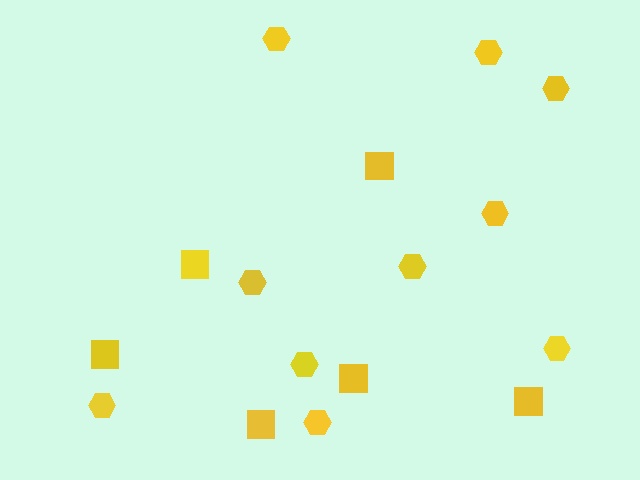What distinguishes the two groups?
There are 2 groups: one group of hexagons (10) and one group of squares (6).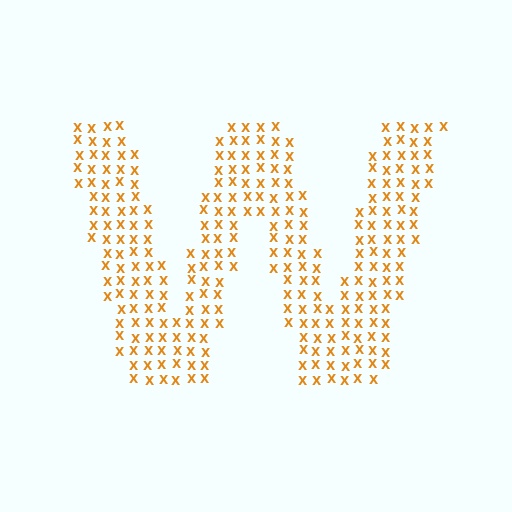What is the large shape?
The large shape is the letter W.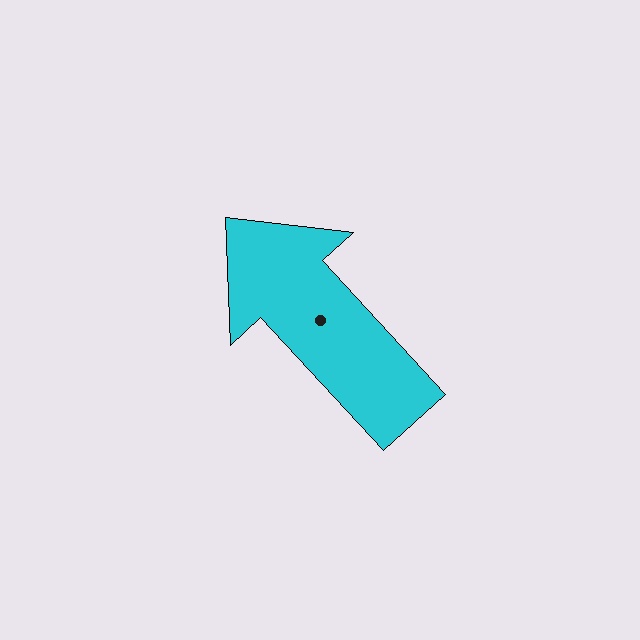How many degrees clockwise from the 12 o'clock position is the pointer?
Approximately 317 degrees.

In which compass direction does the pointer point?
Northwest.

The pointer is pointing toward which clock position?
Roughly 11 o'clock.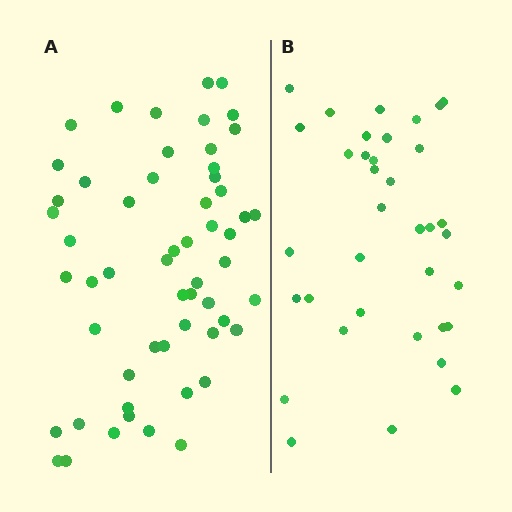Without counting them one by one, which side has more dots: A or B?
Region A (the left region) has more dots.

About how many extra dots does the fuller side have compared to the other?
Region A has approximately 20 more dots than region B.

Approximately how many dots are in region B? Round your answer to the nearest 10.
About 40 dots. (The exact count is 36, which rounds to 40.)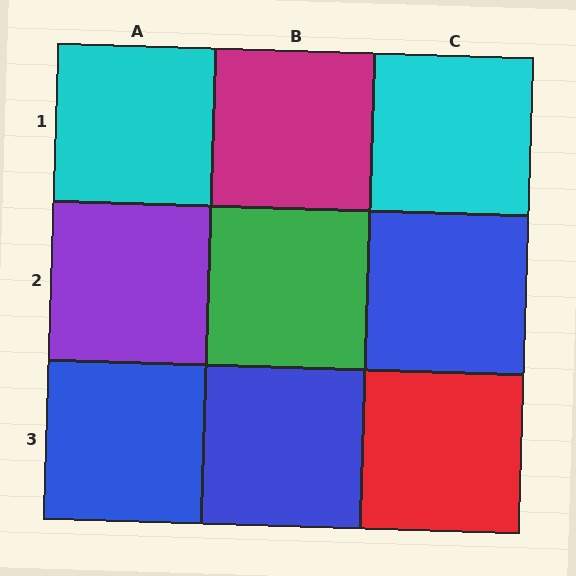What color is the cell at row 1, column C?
Cyan.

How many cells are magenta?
1 cell is magenta.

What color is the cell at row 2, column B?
Green.